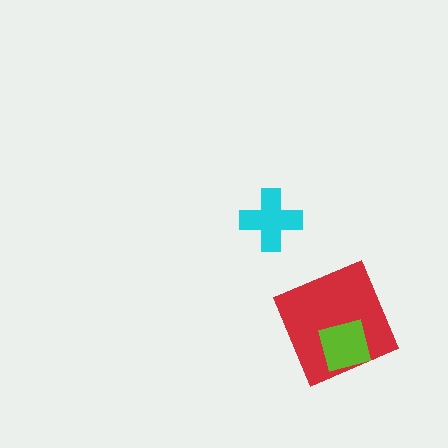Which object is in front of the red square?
The lime square is in front of the red square.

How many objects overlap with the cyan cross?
0 objects overlap with the cyan cross.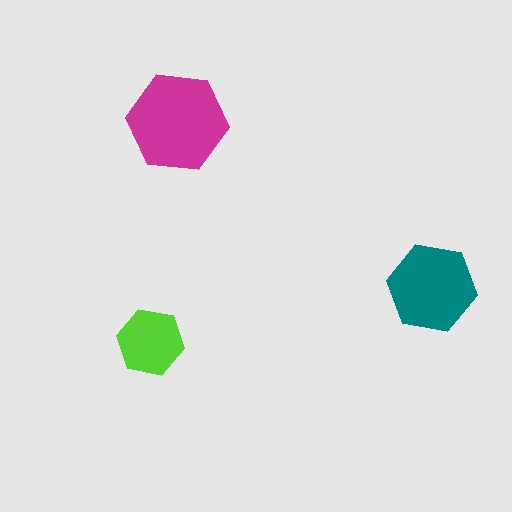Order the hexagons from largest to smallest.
the magenta one, the teal one, the lime one.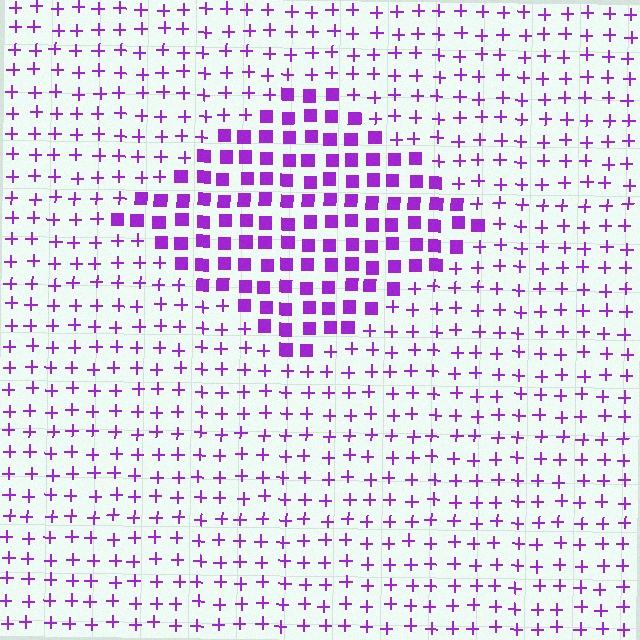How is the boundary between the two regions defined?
The boundary is defined by a change in element shape: squares inside vs. plus signs outside. All elements share the same color and spacing.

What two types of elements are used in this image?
The image uses squares inside the diamond region and plus signs outside it.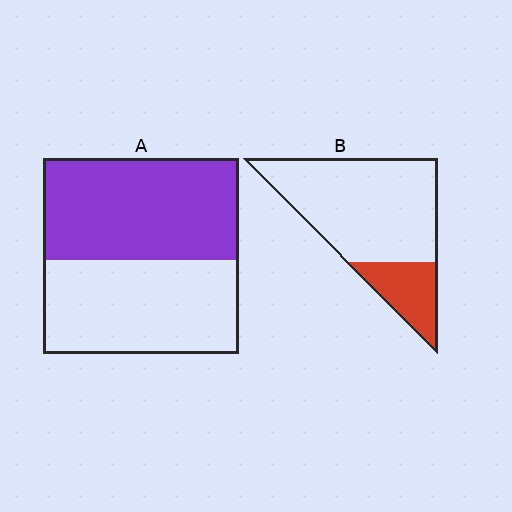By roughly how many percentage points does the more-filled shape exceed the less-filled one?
By roughly 30 percentage points (A over B).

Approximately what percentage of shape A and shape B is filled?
A is approximately 50% and B is approximately 20%.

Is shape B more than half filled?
No.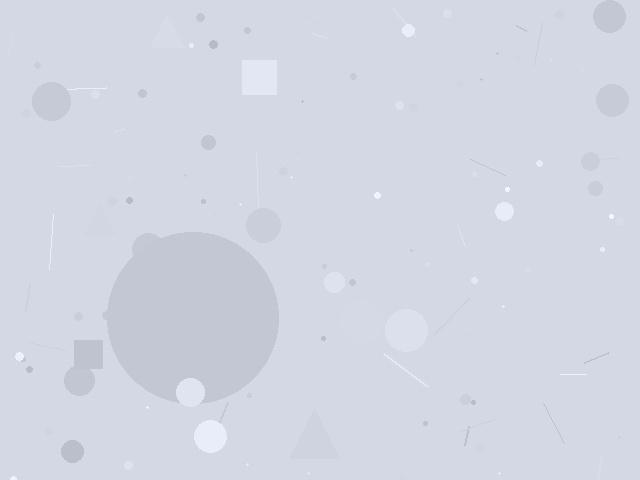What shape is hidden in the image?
A circle is hidden in the image.